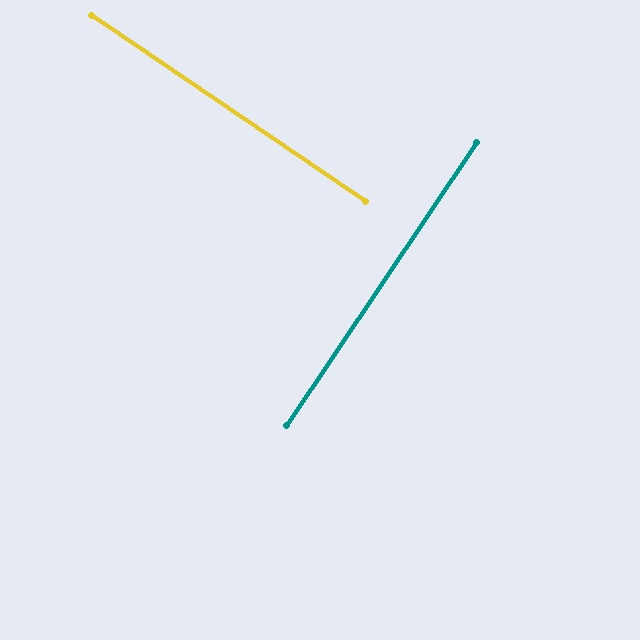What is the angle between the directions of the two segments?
Approximately 90 degrees.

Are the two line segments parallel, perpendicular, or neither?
Perpendicular — they meet at approximately 90°.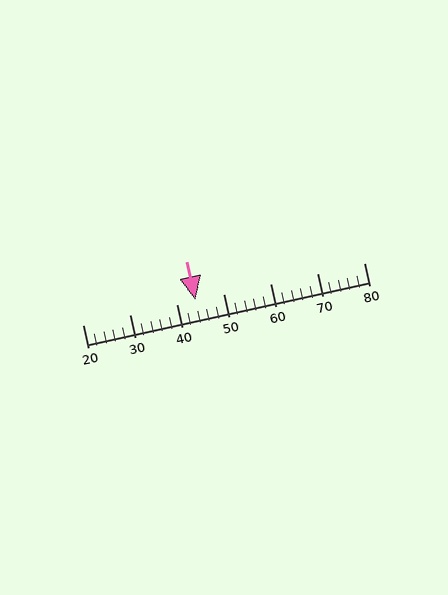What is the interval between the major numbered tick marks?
The major tick marks are spaced 10 units apart.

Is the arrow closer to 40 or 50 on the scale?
The arrow is closer to 40.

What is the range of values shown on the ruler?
The ruler shows values from 20 to 80.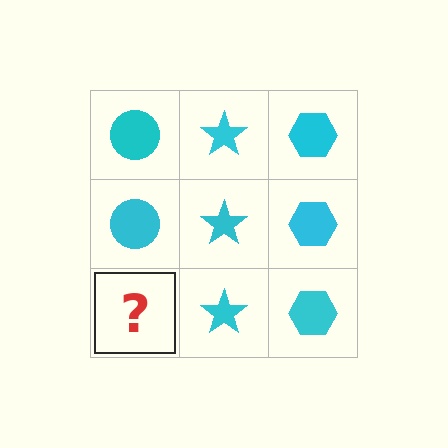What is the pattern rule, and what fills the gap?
The rule is that each column has a consistent shape. The gap should be filled with a cyan circle.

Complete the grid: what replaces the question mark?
The question mark should be replaced with a cyan circle.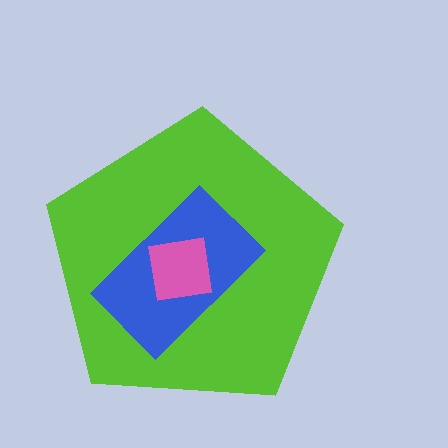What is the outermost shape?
The lime pentagon.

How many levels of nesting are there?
3.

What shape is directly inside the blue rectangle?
The pink square.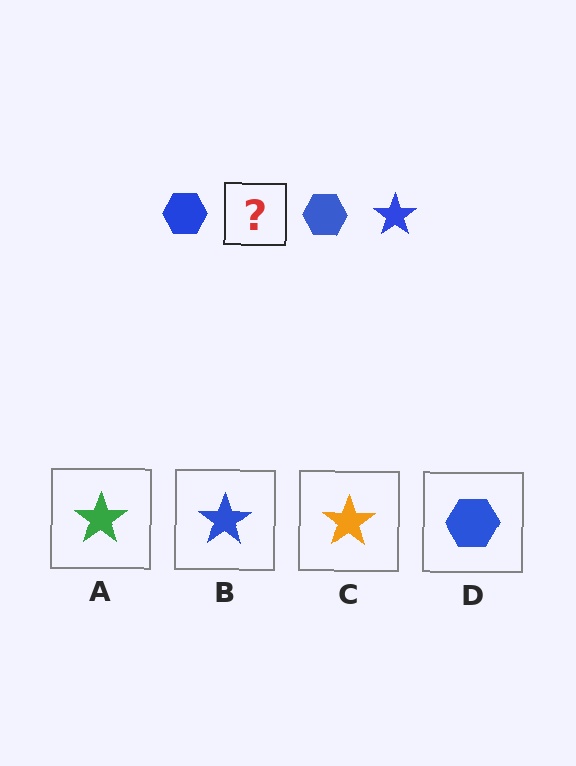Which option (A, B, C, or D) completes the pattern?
B.